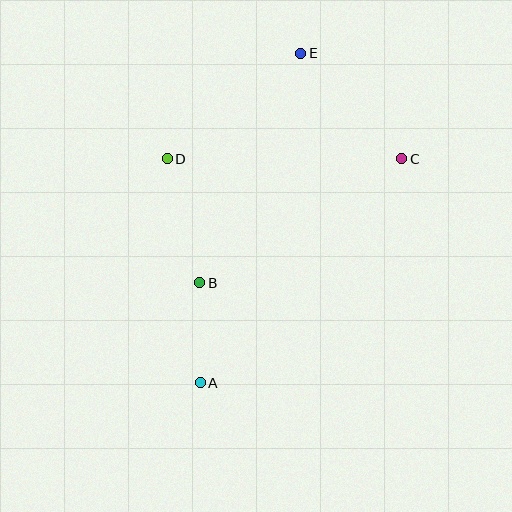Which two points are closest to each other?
Points A and B are closest to each other.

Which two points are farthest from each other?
Points A and E are farthest from each other.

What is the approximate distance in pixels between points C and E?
The distance between C and E is approximately 146 pixels.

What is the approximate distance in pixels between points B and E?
The distance between B and E is approximately 250 pixels.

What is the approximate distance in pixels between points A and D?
The distance between A and D is approximately 226 pixels.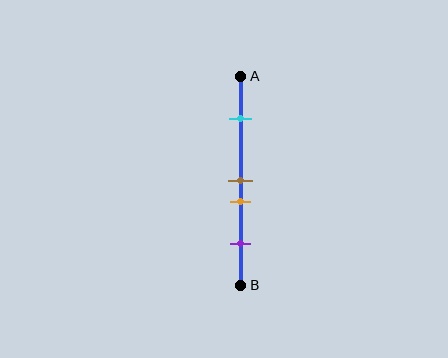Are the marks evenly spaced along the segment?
No, the marks are not evenly spaced.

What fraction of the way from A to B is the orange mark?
The orange mark is approximately 60% (0.6) of the way from A to B.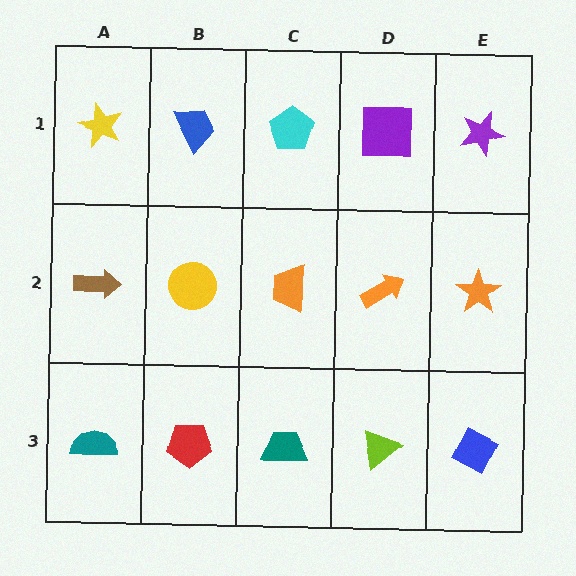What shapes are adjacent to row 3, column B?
A yellow circle (row 2, column B), a teal semicircle (row 3, column A), a teal trapezoid (row 3, column C).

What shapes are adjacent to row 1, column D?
An orange arrow (row 2, column D), a cyan pentagon (row 1, column C), a purple star (row 1, column E).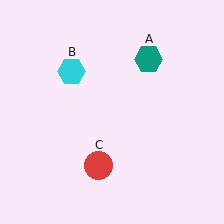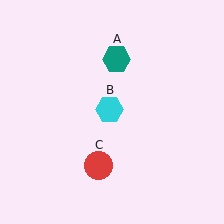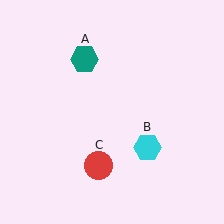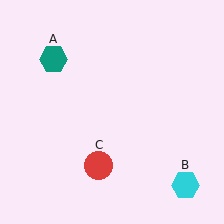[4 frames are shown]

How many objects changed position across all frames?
2 objects changed position: teal hexagon (object A), cyan hexagon (object B).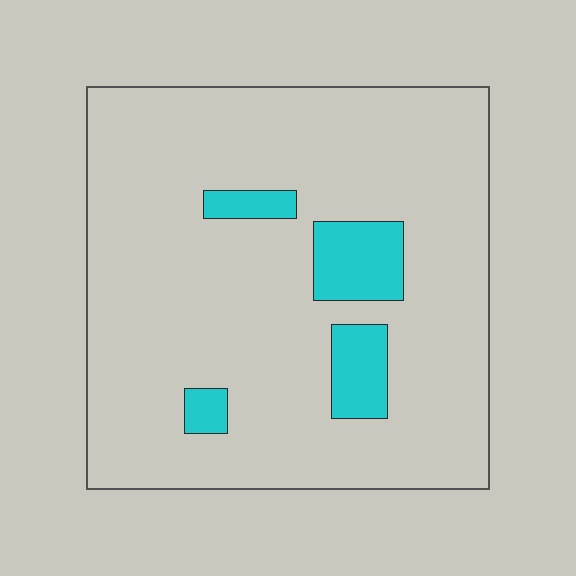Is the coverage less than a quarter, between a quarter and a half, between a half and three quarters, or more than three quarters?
Less than a quarter.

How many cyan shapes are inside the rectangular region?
4.